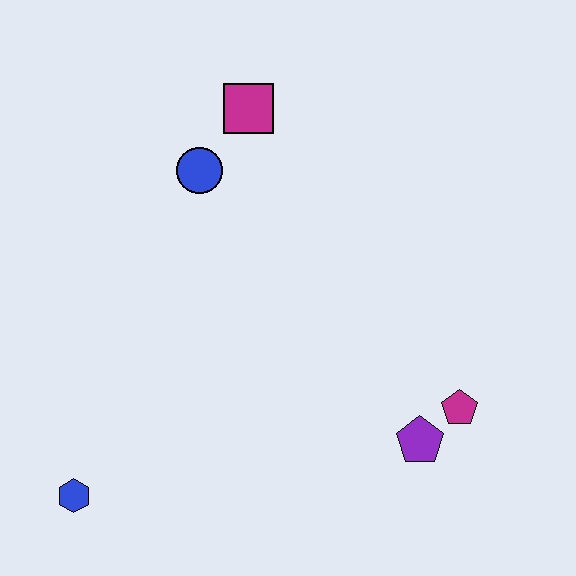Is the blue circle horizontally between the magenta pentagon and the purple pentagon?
No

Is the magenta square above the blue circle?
Yes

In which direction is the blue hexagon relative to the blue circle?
The blue hexagon is below the blue circle.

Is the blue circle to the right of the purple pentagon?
No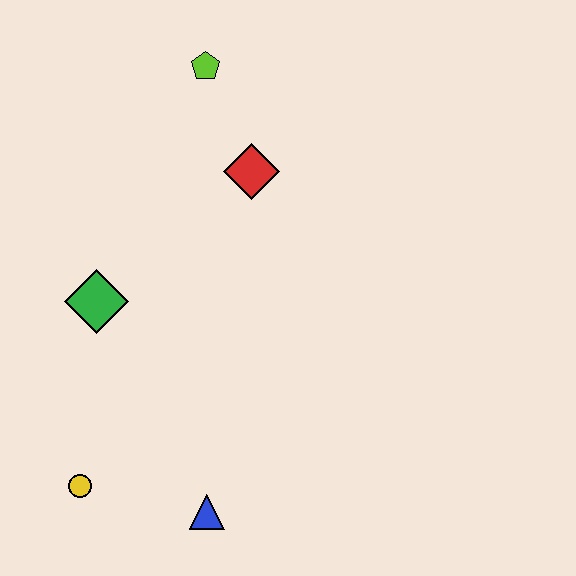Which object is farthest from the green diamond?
The lime pentagon is farthest from the green diamond.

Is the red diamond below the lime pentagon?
Yes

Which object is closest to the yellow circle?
The blue triangle is closest to the yellow circle.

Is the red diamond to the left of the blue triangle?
No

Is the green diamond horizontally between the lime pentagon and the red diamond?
No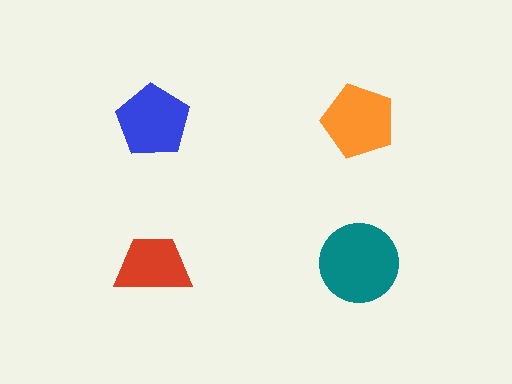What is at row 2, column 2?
A teal circle.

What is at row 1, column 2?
An orange pentagon.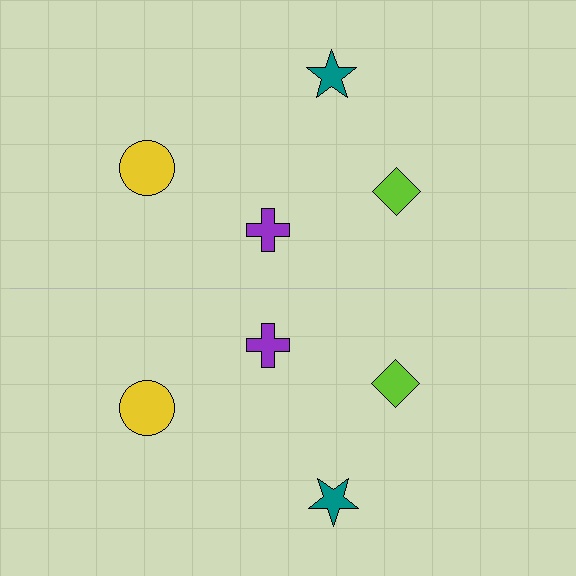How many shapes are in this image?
There are 8 shapes in this image.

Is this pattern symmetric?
Yes, this pattern has bilateral (reflection) symmetry.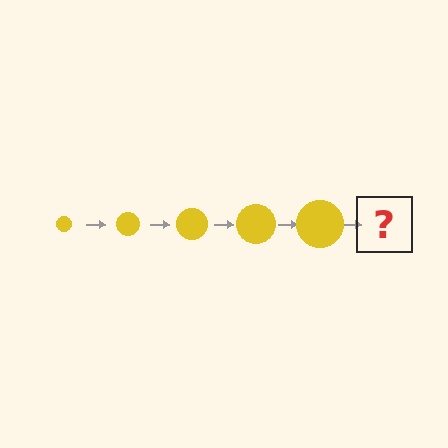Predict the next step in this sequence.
The next step is a yellow circle, larger than the previous one.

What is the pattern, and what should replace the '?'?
The pattern is that the circle gets progressively larger each step. The '?' should be a yellow circle, larger than the previous one.